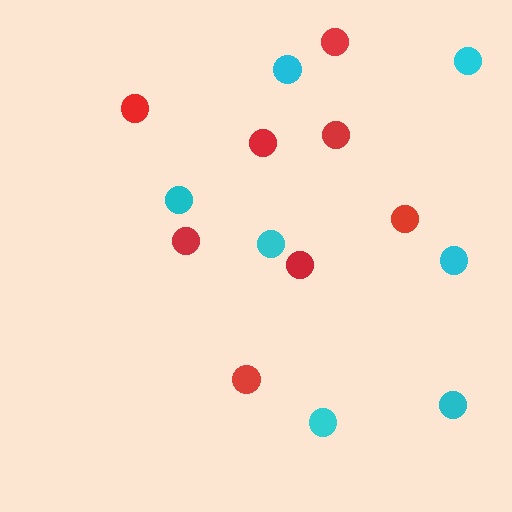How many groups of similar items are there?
There are 2 groups: one group of red circles (8) and one group of cyan circles (7).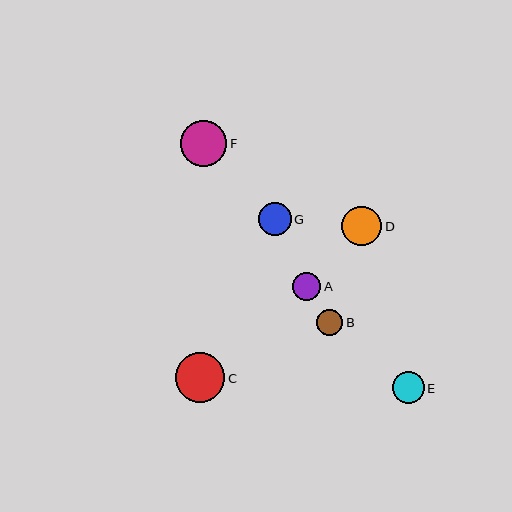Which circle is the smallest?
Circle B is the smallest with a size of approximately 26 pixels.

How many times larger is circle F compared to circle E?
Circle F is approximately 1.4 times the size of circle E.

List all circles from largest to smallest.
From largest to smallest: C, F, D, G, E, A, B.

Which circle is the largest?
Circle C is the largest with a size of approximately 50 pixels.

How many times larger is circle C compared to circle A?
Circle C is approximately 1.7 times the size of circle A.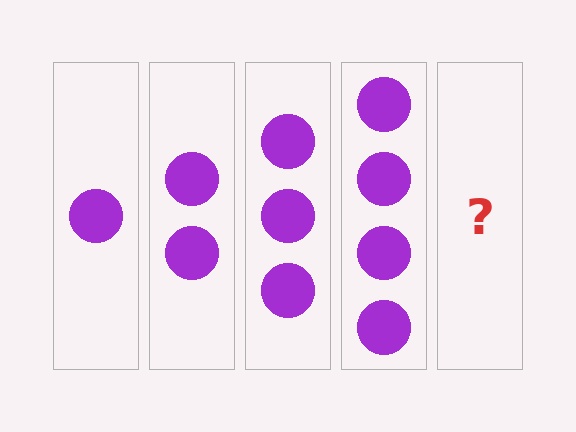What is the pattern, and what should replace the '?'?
The pattern is that each step adds one more circle. The '?' should be 5 circles.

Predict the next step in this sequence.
The next step is 5 circles.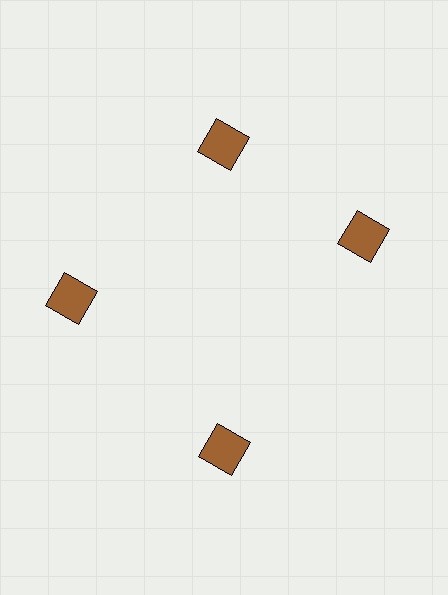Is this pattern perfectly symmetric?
No. The 4 brown squares are arranged in a ring, but one element near the 3 o'clock position is rotated out of alignment along the ring, breaking the 4-fold rotational symmetry.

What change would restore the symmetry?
The symmetry would be restored by rotating it back into even spacing with its neighbors so that all 4 squares sit at equal angles and equal distance from the center.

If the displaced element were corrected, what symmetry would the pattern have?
It would have 4-fold rotational symmetry — the pattern would map onto itself every 90 degrees.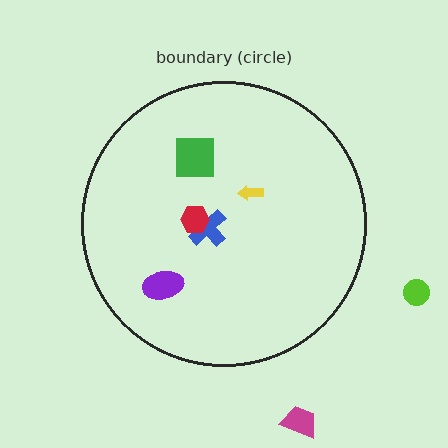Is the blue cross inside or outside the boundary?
Inside.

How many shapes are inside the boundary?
5 inside, 2 outside.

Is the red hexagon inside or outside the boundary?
Inside.